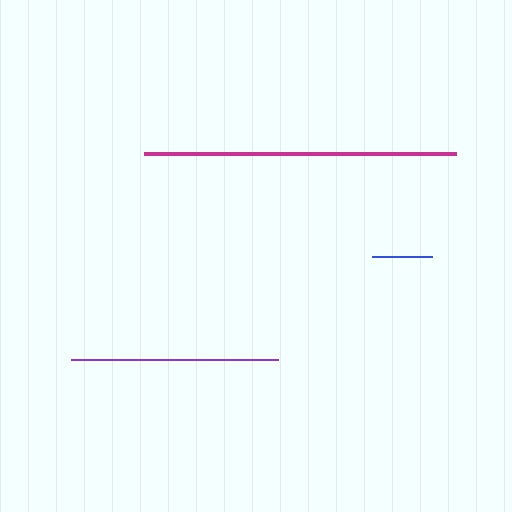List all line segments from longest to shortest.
From longest to shortest: magenta, purple, blue.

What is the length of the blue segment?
The blue segment is approximately 60 pixels long.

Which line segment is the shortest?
The blue line is the shortest at approximately 60 pixels.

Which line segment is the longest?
The magenta line is the longest at approximately 312 pixels.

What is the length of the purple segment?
The purple segment is approximately 207 pixels long.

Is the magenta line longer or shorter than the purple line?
The magenta line is longer than the purple line.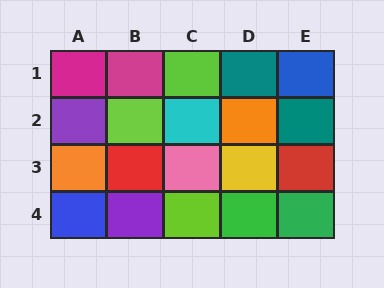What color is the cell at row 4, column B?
Purple.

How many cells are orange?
2 cells are orange.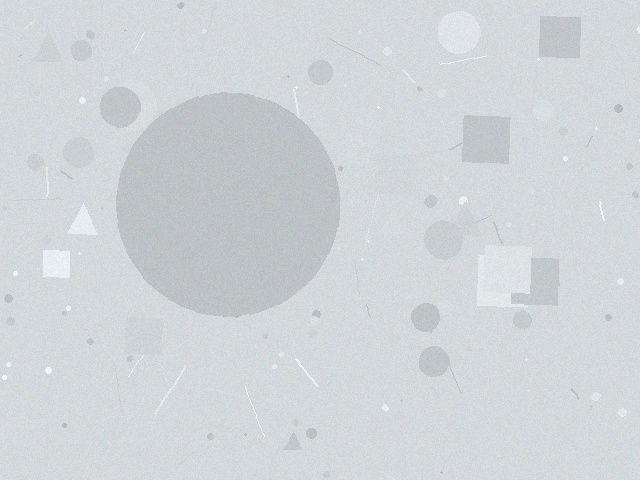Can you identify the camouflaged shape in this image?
The camouflaged shape is a circle.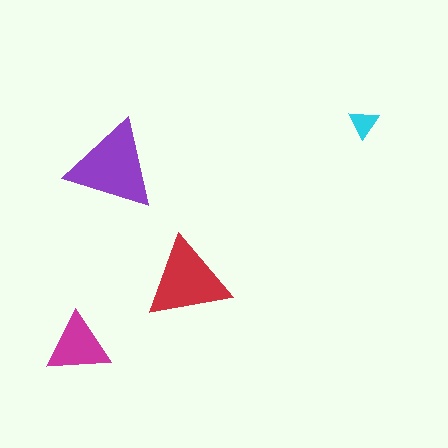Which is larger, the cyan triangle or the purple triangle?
The purple one.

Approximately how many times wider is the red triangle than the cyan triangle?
About 3 times wider.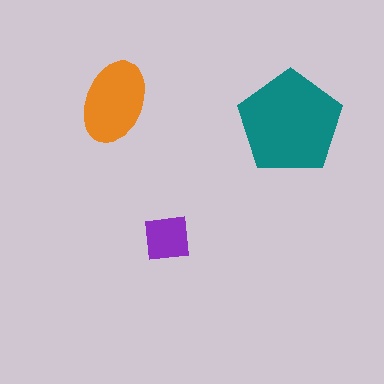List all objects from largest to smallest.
The teal pentagon, the orange ellipse, the purple square.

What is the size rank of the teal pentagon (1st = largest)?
1st.